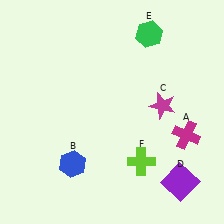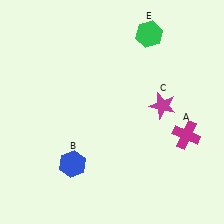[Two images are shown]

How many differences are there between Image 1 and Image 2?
There are 2 differences between the two images.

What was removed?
The purple square (D), the lime cross (F) were removed in Image 2.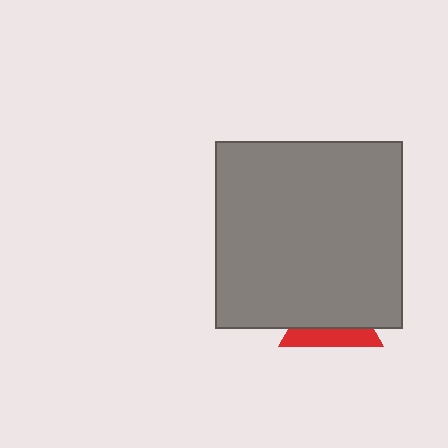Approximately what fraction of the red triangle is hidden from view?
Roughly 65% of the red triangle is hidden behind the gray square.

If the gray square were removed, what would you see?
You would see the complete red triangle.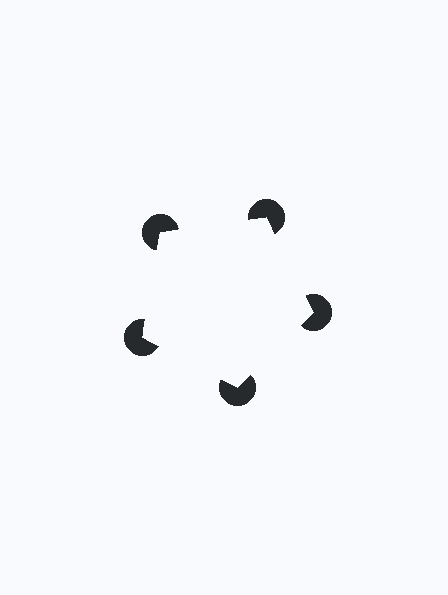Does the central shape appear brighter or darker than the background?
It typically appears slightly brighter than the background, even though no actual brightness change is drawn.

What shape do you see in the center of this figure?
An illusory pentagon — its edges are inferred from the aligned wedge cuts in the pac-man discs, not physically drawn.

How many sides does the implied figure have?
5 sides.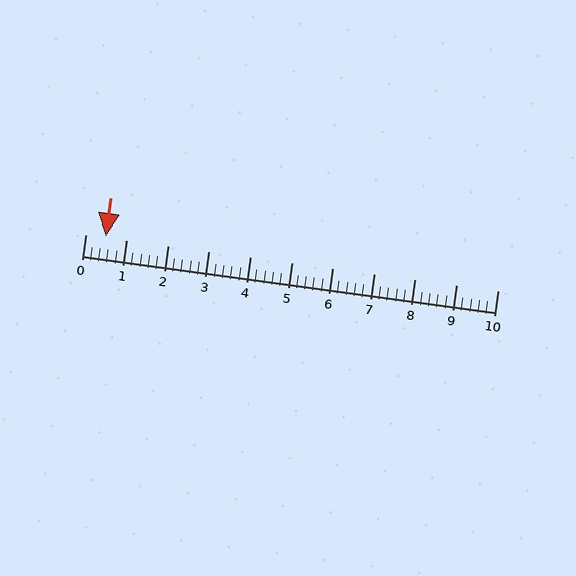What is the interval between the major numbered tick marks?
The major tick marks are spaced 1 units apart.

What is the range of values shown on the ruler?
The ruler shows values from 0 to 10.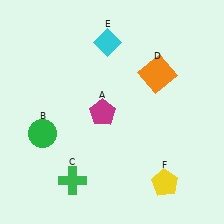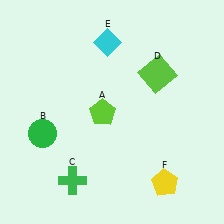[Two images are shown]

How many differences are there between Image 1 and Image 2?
There are 2 differences between the two images.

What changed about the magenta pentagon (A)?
In Image 1, A is magenta. In Image 2, it changed to lime.